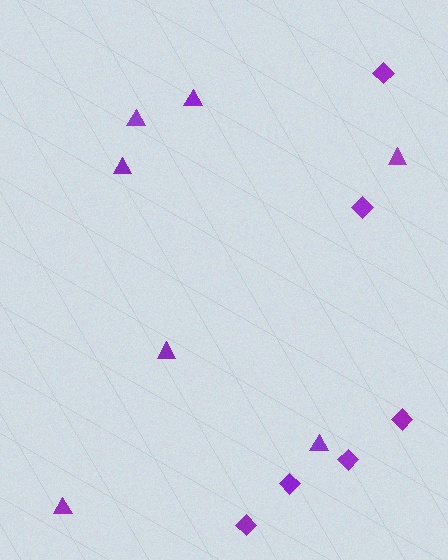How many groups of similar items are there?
There are 2 groups: one group of diamonds (6) and one group of triangles (7).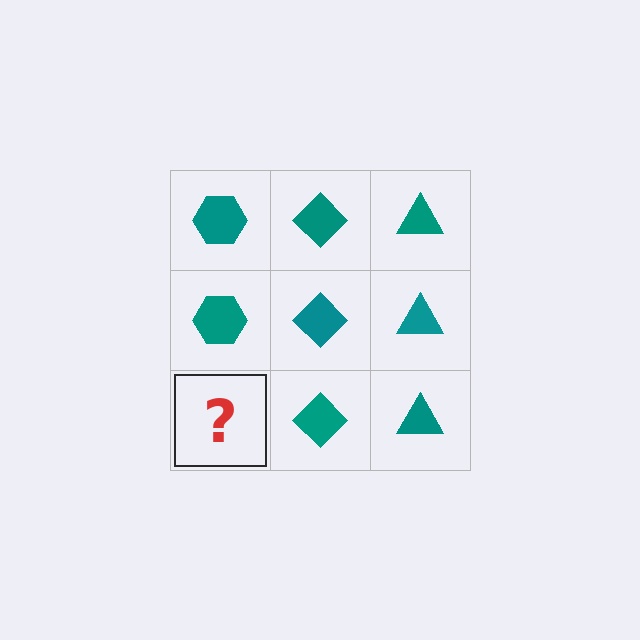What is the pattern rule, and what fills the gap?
The rule is that each column has a consistent shape. The gap should be filled with a teal hexagon.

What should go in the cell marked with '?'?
The missing cell should contain a teal hexagon.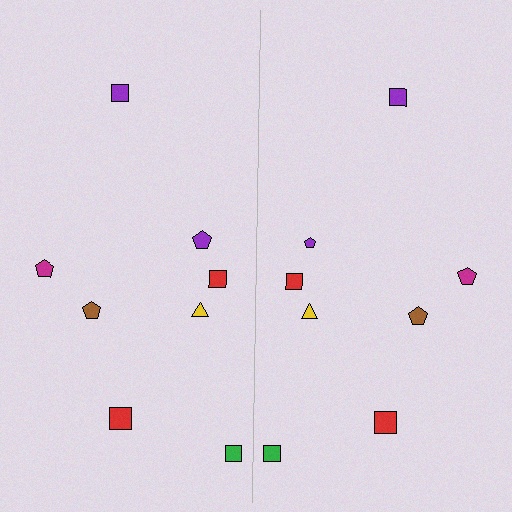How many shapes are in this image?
There are 16 shapes in this image.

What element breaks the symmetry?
The purple pentagon on the right side has a different size than its mirror counterpart.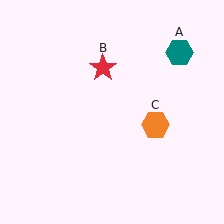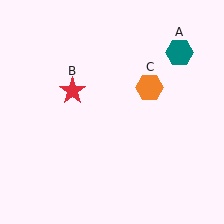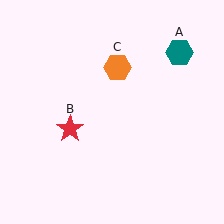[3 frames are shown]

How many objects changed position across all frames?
2 objects changed position: red star (object B), orange hexagon (object C).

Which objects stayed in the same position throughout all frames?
Teal hexagon (object A) remained stationary.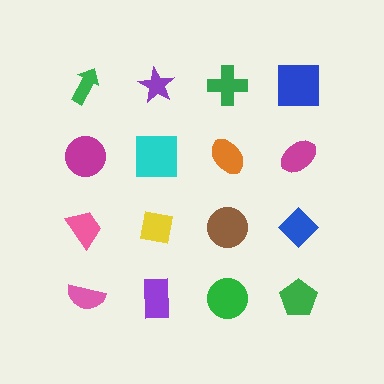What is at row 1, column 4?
A blue square.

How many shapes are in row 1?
4 shapes.